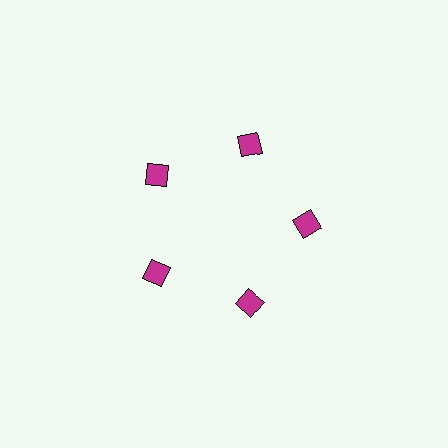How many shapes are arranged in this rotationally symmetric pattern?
There are 5 shapes, arranged in 5 groups of 1.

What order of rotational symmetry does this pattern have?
This pattern has 5-fold rotational symmetry.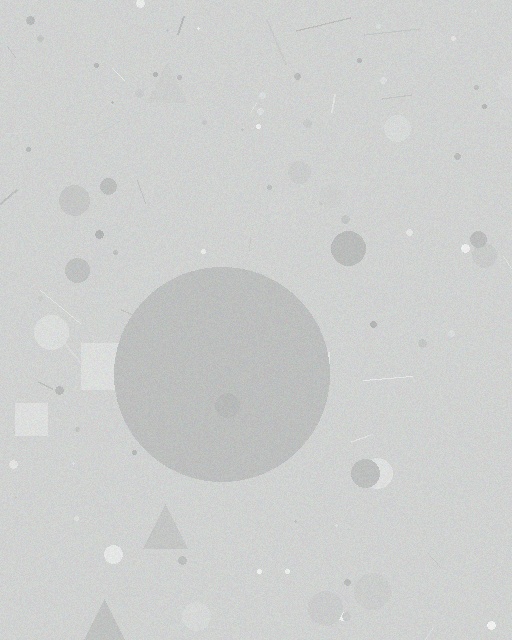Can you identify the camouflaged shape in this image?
The camouflaged shape is a circle.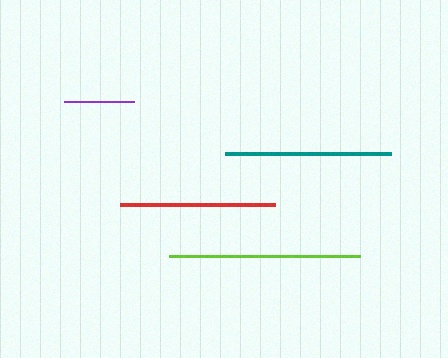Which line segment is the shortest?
The purple line is the shortest at approximately 70 pixels.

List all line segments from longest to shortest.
From longest to shortest: lime, teal, red, purple.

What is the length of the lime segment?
The lime segment is approximately 191 pixels long.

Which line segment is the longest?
The lime line is the longest at approximately 191 pixels.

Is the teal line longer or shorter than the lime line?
The lime line is longer than the teal line.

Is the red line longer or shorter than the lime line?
The lime line is longer than the red line.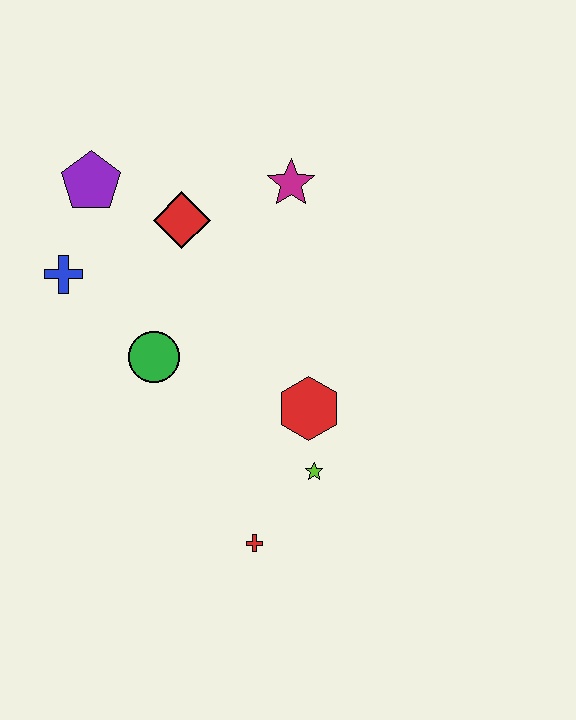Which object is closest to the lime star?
The red hexagon is closest to the lime star.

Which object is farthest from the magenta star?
The red cross is farthest from the magenta star.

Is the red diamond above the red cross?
Yes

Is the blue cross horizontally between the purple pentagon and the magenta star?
No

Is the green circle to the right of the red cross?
No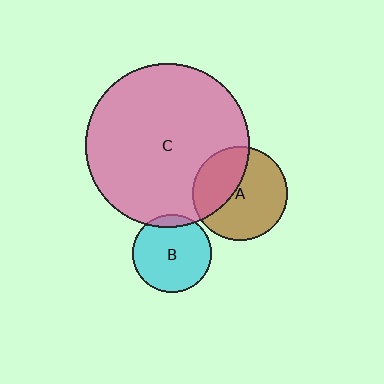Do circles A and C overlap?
Yes.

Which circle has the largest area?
Circle C (pink).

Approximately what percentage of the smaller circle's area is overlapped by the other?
Approximately 40%.